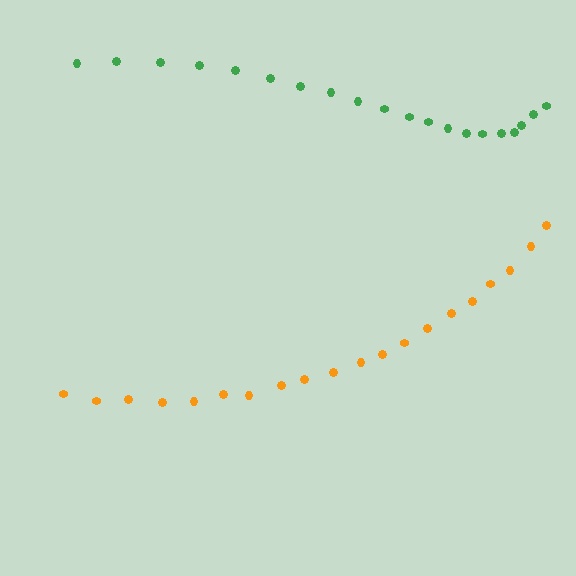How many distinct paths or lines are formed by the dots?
There are 2 distinct paths.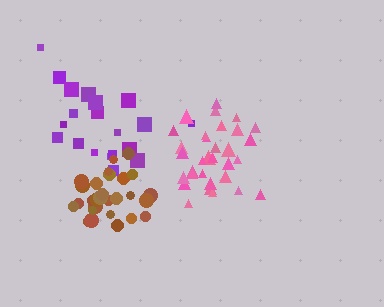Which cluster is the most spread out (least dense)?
Purple.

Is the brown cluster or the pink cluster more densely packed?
Brown.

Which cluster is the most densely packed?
Brown.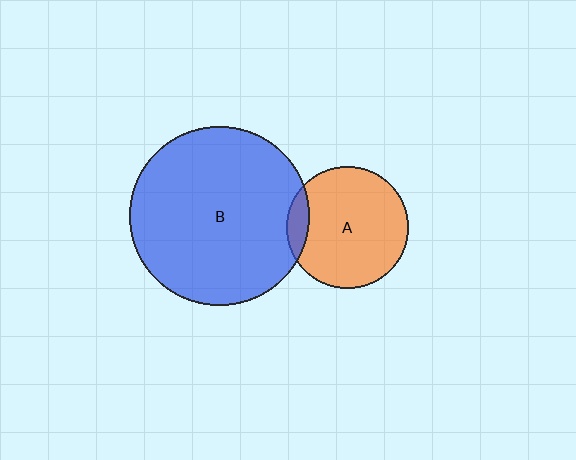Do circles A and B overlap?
Yes.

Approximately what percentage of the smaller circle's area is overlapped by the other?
Approximately 10%.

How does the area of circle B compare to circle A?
Approximately 2.2 times.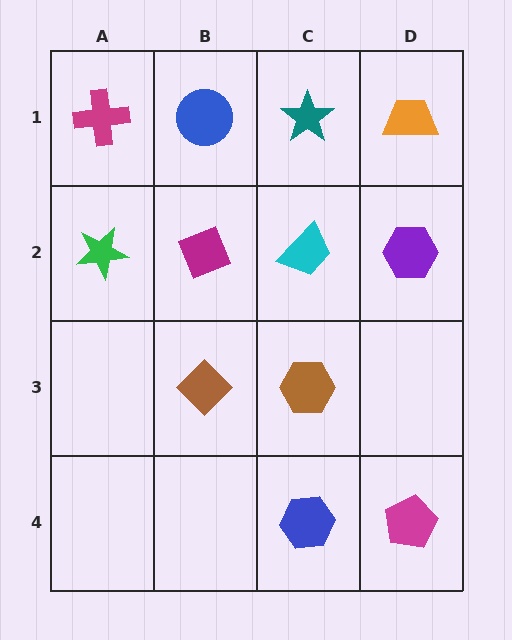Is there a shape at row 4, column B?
No, that cell is empty.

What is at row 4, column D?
A magenta pentagon.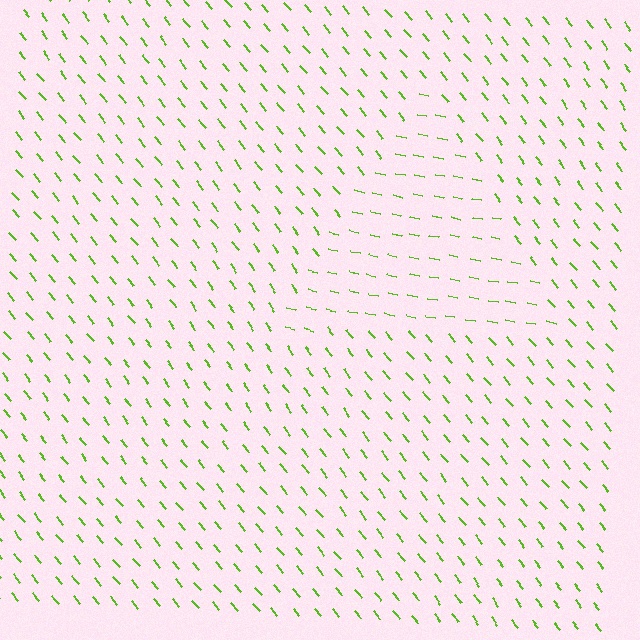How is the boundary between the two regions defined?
The boundary is defined purely by a change in line orientation (approximately 39 degrees difference). All lines are the same color and thickness.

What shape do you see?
I see a triangle.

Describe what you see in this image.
The image is filled with small lime line segments. A triangle region in the image has lines oriented differently from the surrounding lines, creating a visible texture boundary.